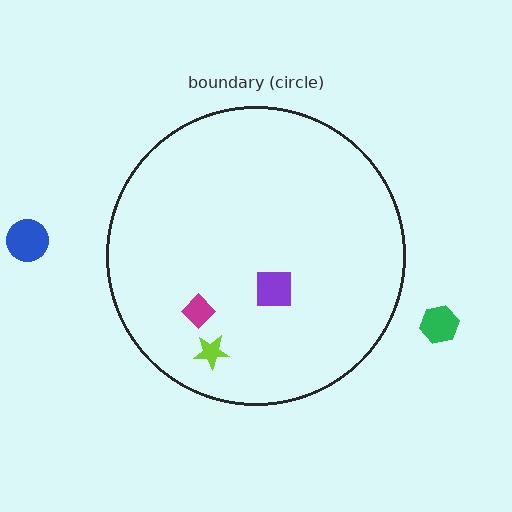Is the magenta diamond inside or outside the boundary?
Inside.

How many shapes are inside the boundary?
3 inside, 2 outside.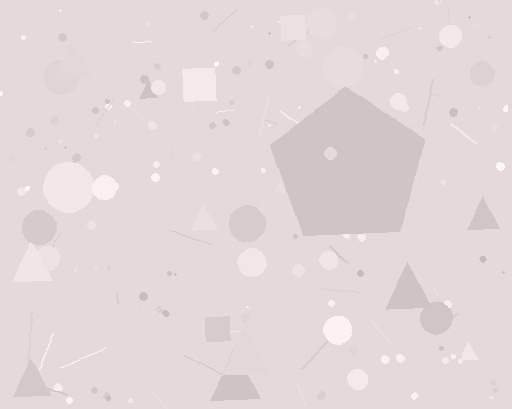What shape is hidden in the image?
A pentagon is hidden in the image.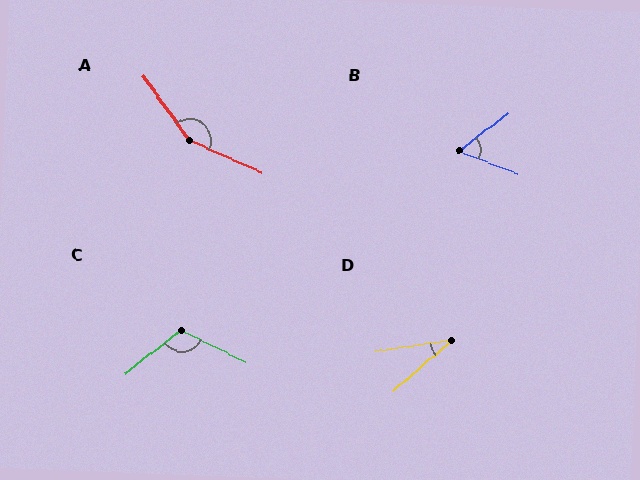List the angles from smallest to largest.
D (33°), B (58°), C (115°), A (150°).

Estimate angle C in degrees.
Approximately 115 degrees.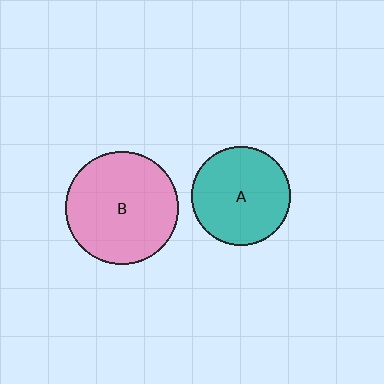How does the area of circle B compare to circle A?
Approximately 1.3 times.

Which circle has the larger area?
Circle B (pink).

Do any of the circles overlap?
No, none of the circles overlap.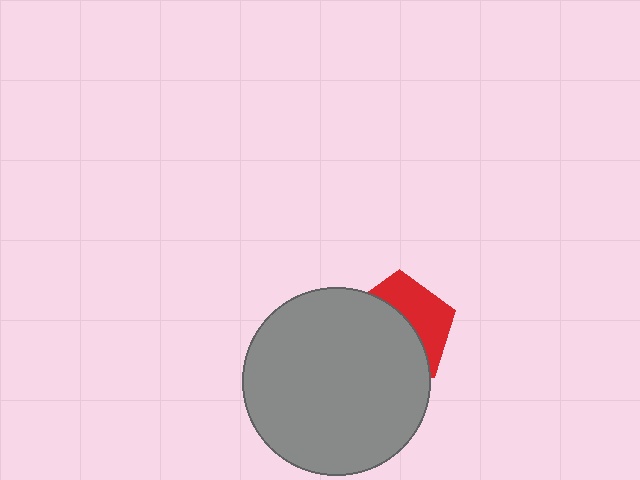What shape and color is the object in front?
The object in front is a gray circle.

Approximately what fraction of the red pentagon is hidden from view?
Roughly 60% of the red pentagon is hidden behind the gray circle.